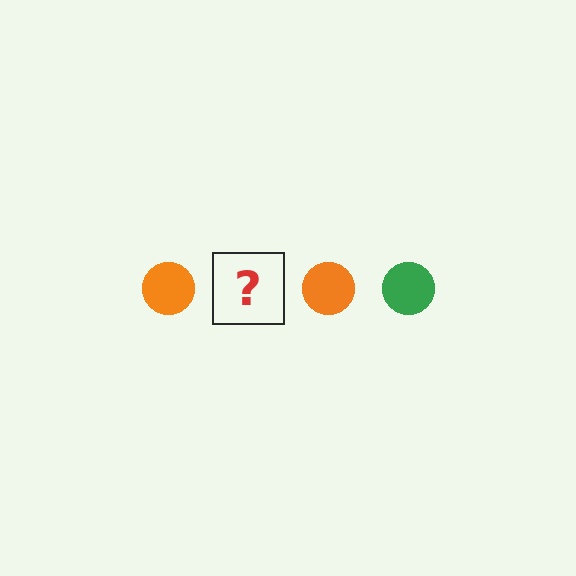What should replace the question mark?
The question mark should be replaced with a green circle.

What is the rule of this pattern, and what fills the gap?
The rule is that the pattern cycles through orange, green circles. The gap should be filled with a green circle.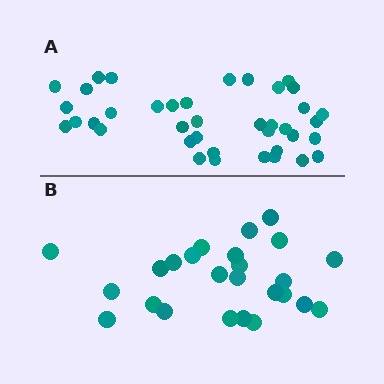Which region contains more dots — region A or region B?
Region A (the top region) has more dots.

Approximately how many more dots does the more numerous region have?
Region A has approximately 15 more dots than region B.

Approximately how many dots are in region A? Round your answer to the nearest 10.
About 40 dots. (The exact count is 39, which rounds to 40.)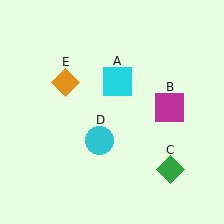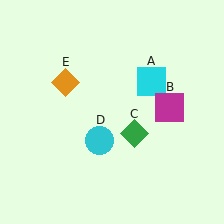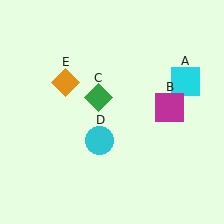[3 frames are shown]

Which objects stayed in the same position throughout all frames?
Magenta square (object B) and cyan circle (object D) and orange diamond (object E) remained stationary.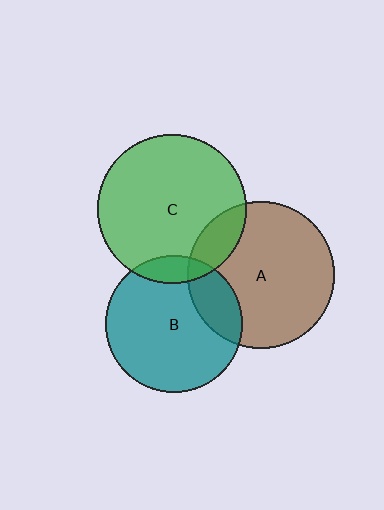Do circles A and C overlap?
Yes.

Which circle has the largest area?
Circle C (green).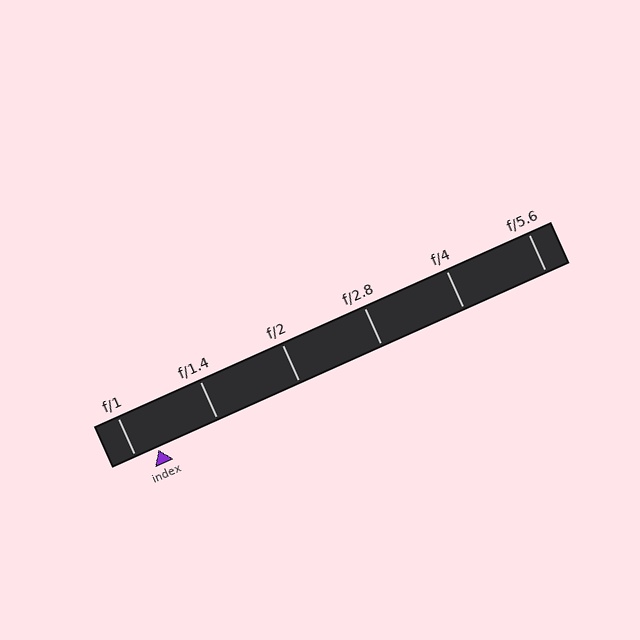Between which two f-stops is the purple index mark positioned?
The index mark is between f/1 and f/1.4.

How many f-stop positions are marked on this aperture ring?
There are 6 f-stop positions marked.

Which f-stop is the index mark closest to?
The index mark is closest to f/1.